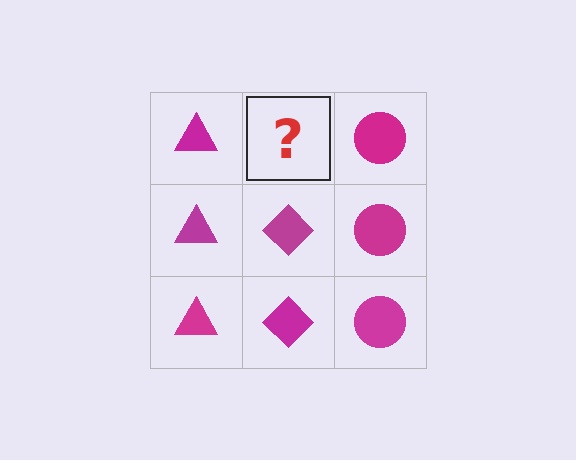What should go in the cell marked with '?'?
The missing cell should contain a magenta diamond.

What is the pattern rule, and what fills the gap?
The rule is that each column has a consistent shape. The gap should be filled with a magenta diamond.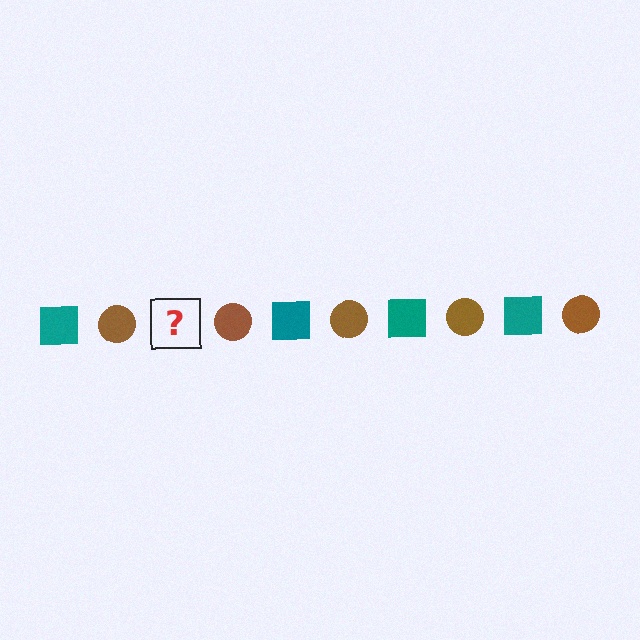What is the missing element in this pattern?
The missing element is a teal square.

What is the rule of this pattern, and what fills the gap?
The rule is that the pattern alternates between teal square and brown circle. The gap should be filled with a teal square.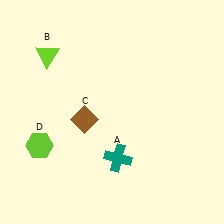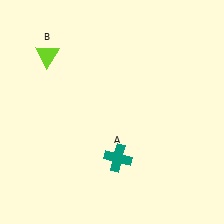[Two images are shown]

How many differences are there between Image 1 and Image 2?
There are 2 differences between the two images.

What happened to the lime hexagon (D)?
The lime hexagon (D) was removed in Image 2. It was in the bottom-left area of Image 1.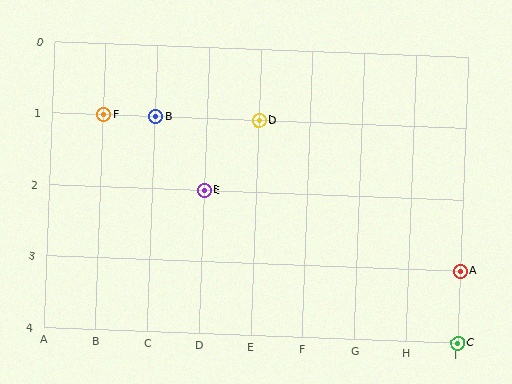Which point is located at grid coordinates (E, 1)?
Point D is at (E, 1).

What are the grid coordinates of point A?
Point A is at grid coordinates (I, 3).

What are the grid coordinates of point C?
Point C is at grid coordinates (I, 4).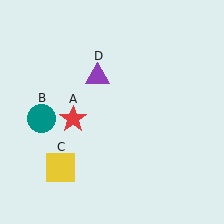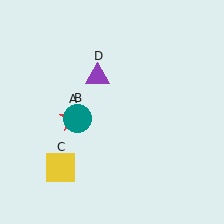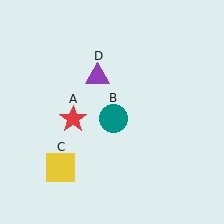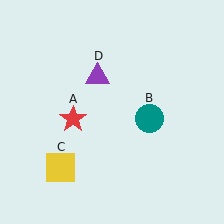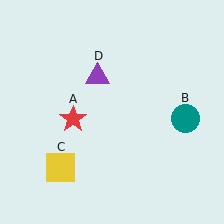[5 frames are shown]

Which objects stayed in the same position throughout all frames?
Red star (object A) and yellow square (object C) and purple triangle (object D) remained stationary.